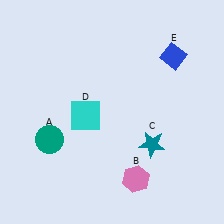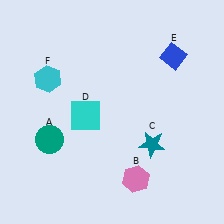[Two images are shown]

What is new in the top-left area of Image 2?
A cyan hexagon (F) was added in the top-left area of Image 2.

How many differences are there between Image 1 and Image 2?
There is 1 difference between the two images.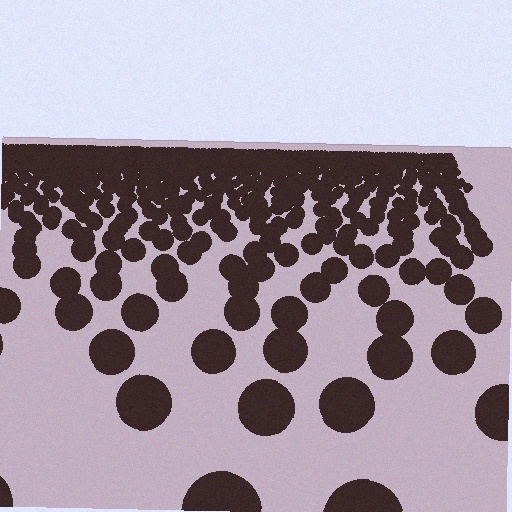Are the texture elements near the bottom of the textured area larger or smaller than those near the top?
Larger. Near the bottom, elements are closer to the viewer and appear at a bigger on-screen size.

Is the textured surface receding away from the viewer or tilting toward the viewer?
The surface is receding away from the viewer. Texture elements get smaller and denser toward the top.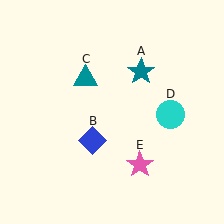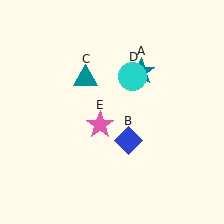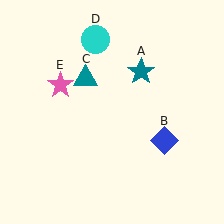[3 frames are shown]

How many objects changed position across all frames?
3 objects changed position: blue diamond (object B), cyan circle (object D), pink star (object E).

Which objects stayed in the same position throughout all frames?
Teal star (object A) and teal triangle (object C) remained stationary.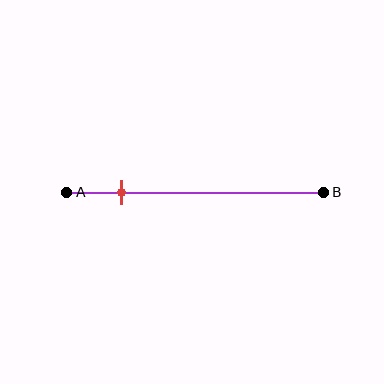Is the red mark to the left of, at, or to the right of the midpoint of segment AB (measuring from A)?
The red mark is to the left of the midpoint of segment AB.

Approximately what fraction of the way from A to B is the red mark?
The red mark is approximately 20% of the way from A to B.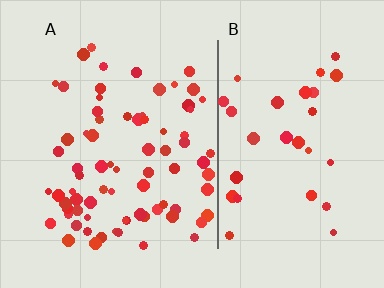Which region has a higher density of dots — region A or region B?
A (the left).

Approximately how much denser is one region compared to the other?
Approximately 2.4× — region A over region B.